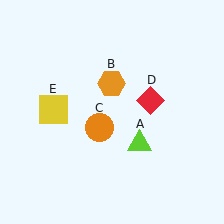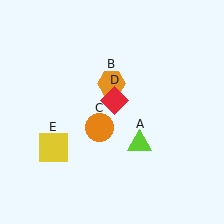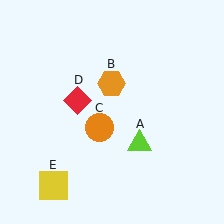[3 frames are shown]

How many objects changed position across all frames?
2 objects changed position: red diamond (object D), yellow square (object E).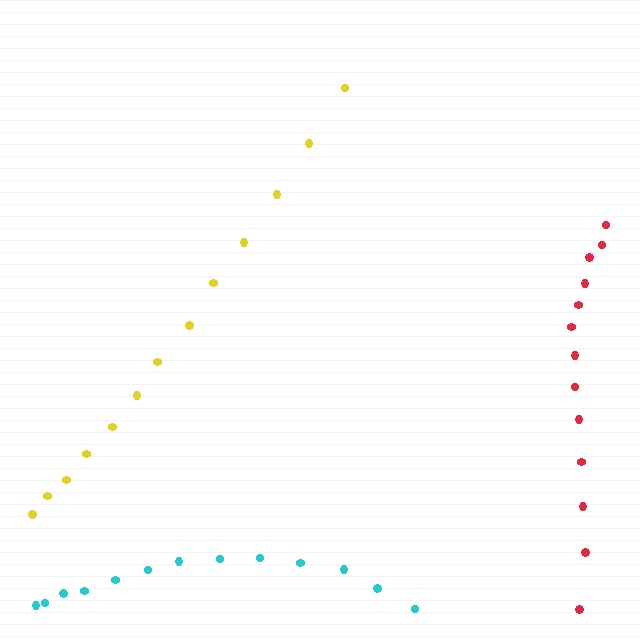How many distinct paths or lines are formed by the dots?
There are 3 distinct paths.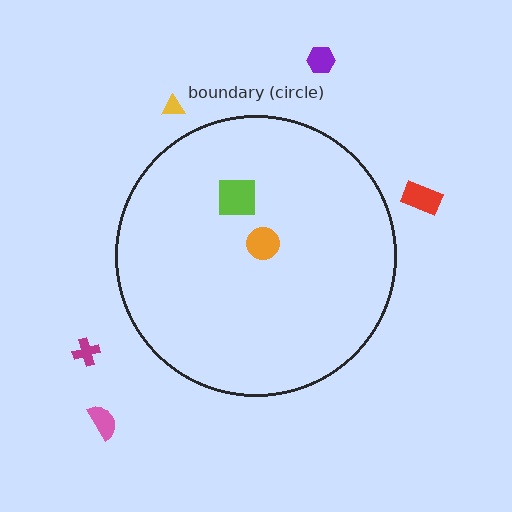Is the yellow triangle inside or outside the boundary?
Outside.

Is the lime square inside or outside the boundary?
Inside.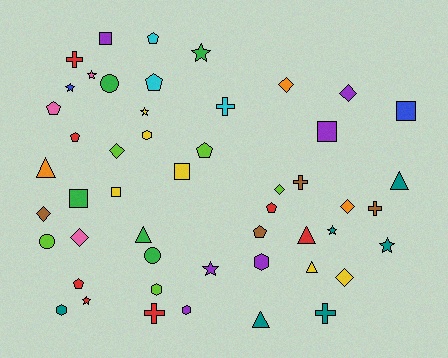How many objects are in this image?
There are 50 objects.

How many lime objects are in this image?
There are 5 lime objects.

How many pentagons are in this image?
There are 8 pentagons.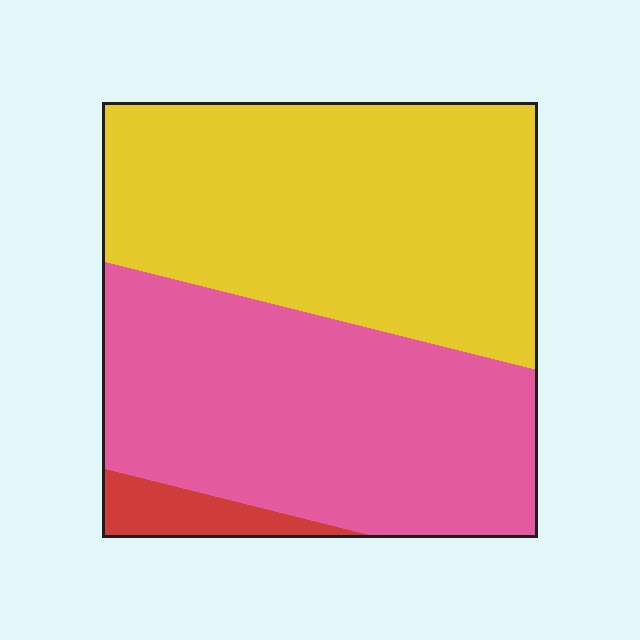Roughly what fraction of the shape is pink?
Pink covers 46% of the shape.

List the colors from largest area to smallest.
From largest to smallest: yellow, pink, red.